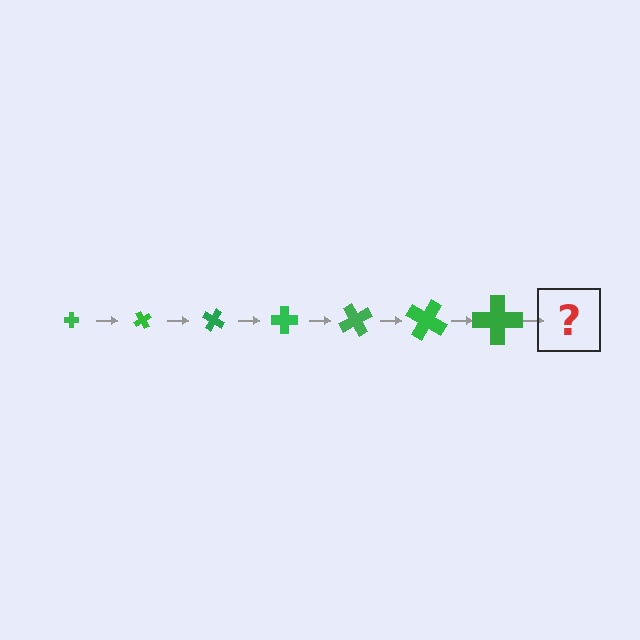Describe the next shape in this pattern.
It should be a cross, larger than the previous one and rotated 420 degrees from the start.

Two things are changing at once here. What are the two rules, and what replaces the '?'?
The two rules are that the cross grows larger each step and it rotates 60 degrees each step. The '?' should be a cross, larger than the previous one and rotated 420 degrees from the start.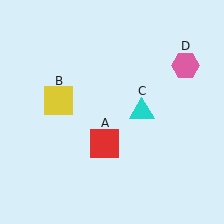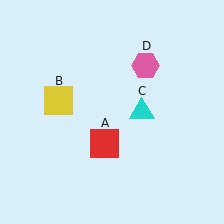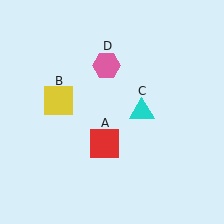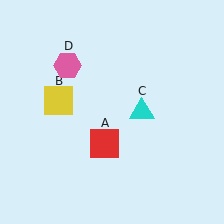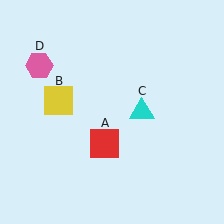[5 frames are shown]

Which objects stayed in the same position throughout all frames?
Red square (object A) and yellow square (object B) and cyan triangle (object C) remained stationary.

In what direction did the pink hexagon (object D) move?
The pink hexagon (object D) moved left.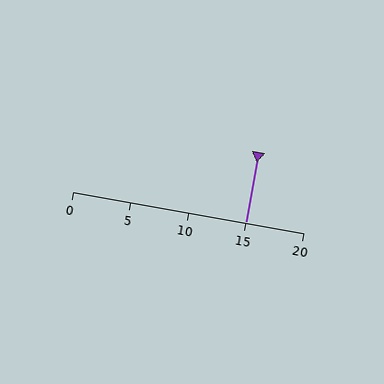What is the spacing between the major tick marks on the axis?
The major ticks are spaced 5 apart.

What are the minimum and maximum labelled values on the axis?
The axis runs from 0 to 20.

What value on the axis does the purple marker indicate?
The marker indicates approximately 15.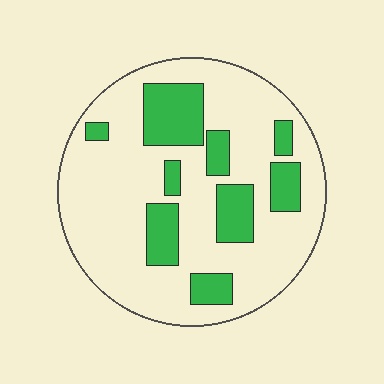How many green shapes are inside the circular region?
9.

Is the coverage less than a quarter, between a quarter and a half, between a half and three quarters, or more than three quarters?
Less than a quarter.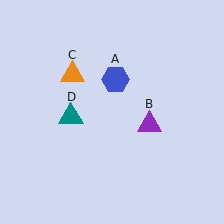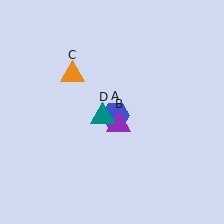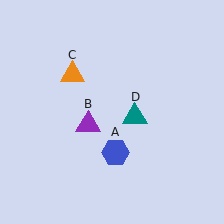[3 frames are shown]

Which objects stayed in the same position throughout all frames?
Orange triangle (object C) remained stationary.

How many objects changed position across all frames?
3 objects changed position: blue hexagon (object A), purple triangle (object B), teal triangle (object D).